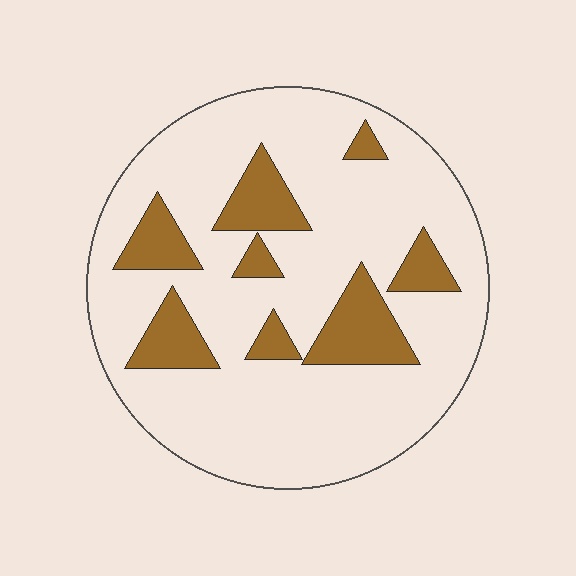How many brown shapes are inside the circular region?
8.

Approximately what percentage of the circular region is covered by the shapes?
Approximately 20%.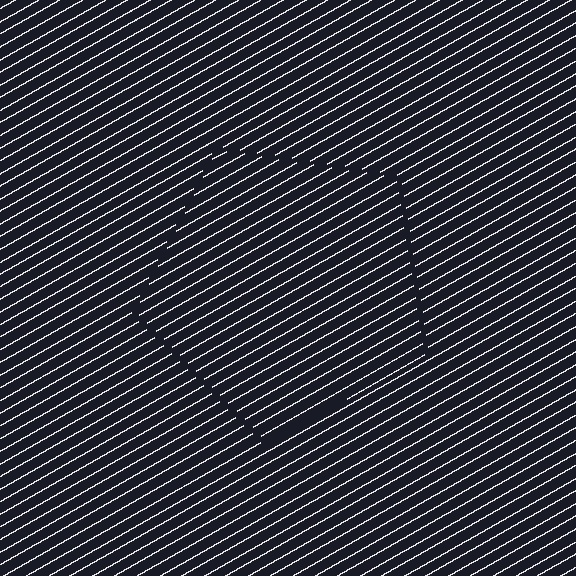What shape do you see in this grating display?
An illusory pentagon. The interior of the shape contains the same grating, shifted by half a period — the contour is defined by the phase discontinuity where line-ends from the inner and outer gratings abut.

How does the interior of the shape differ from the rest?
The interior of the shape contains the same grating, shifted by half a period — the contour is defined by the phase discontinuity where line-ends from the inner and outer gratings abut.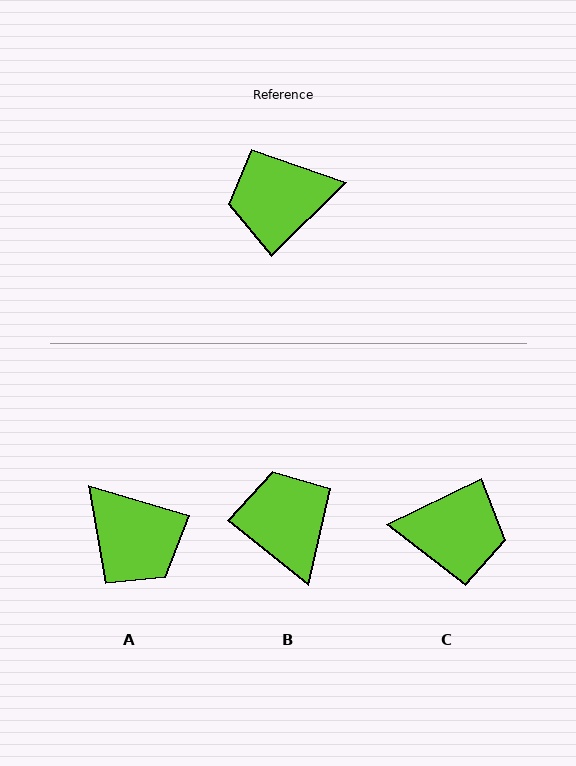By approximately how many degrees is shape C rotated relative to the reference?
Approximately 161 degrees counter-clockwise.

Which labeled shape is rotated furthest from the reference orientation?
C, about 161 degrees away.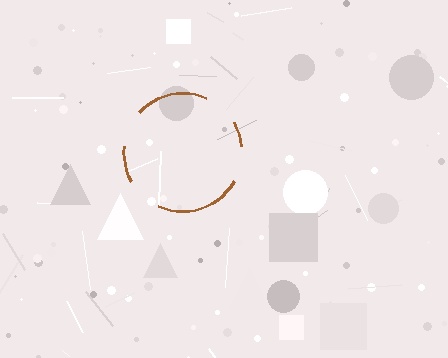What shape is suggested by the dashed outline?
The dashed outline suggests a circle.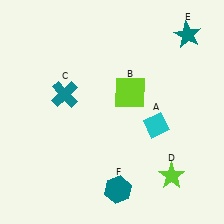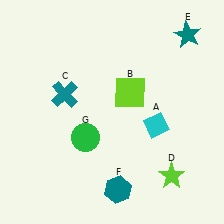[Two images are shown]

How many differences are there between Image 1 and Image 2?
There is 1 difference between the two images.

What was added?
A green circle (G) was added in Image 2.